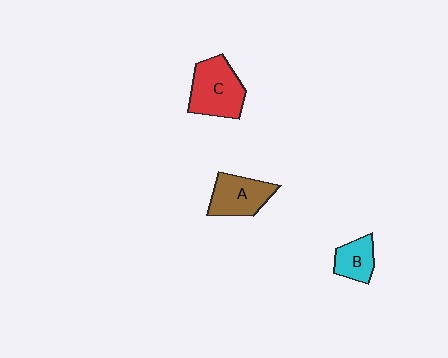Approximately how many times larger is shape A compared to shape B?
Approximately 1.5 times.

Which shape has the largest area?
Shape C (red).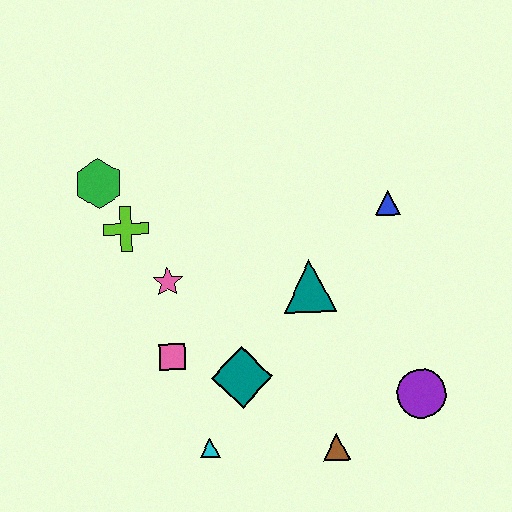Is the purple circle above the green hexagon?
No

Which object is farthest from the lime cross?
The purple circle is farthest from the lime cross.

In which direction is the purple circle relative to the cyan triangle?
The purple circle is to the right of the cyan triangle.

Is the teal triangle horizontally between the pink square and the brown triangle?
Yes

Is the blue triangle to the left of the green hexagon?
No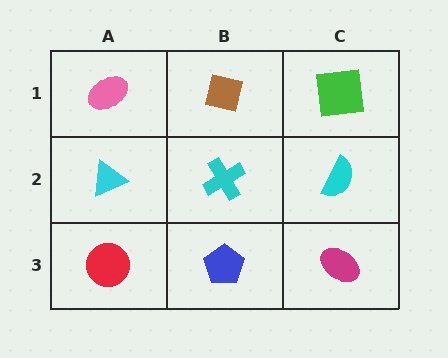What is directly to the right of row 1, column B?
A green square.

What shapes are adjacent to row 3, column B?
A cyan cross (row 2, column B), a red circle (row 3, column A), a magenta ellipse (row 3, column C).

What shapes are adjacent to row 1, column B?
A cyan cross (row 2, column B), a pink ellipse (row 1, column A), a green square (row 1, column C).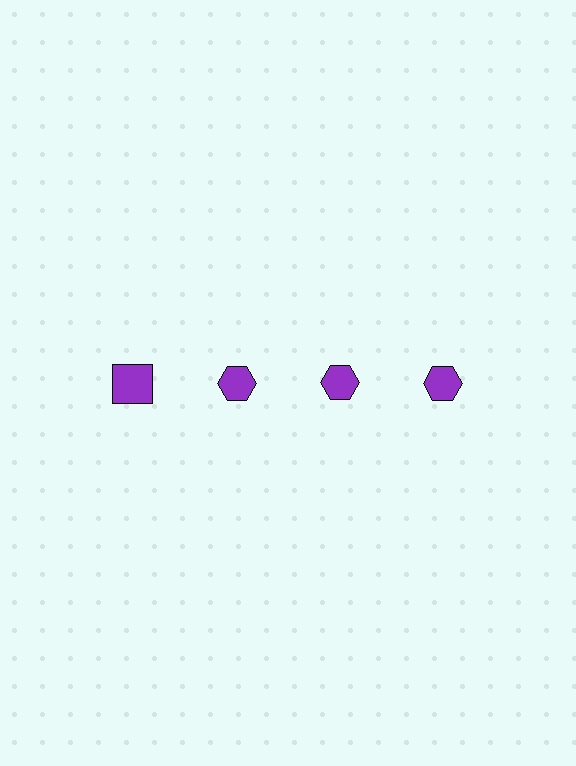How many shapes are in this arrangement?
There are 4 shapes arranged in a grid pattern.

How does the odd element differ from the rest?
It has a different shape: square instead of hexagon.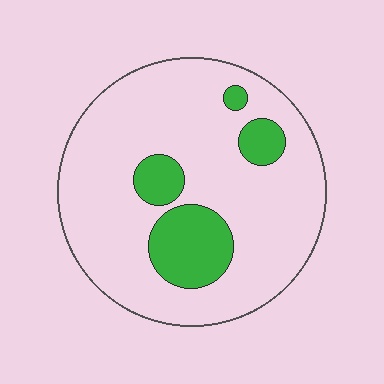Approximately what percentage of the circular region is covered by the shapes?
Approximately 20%.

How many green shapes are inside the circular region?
4.